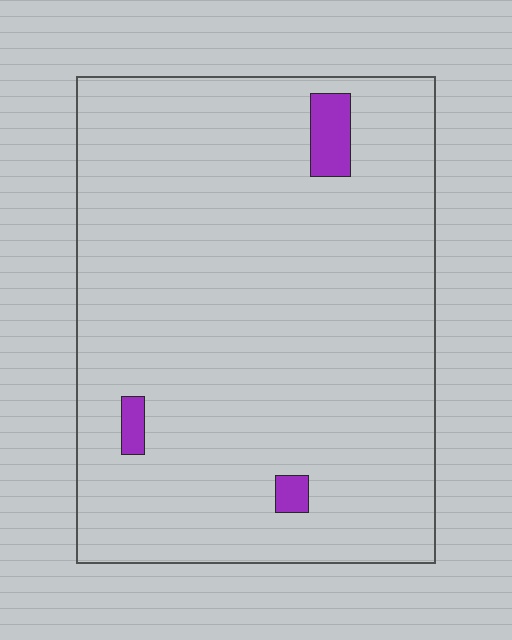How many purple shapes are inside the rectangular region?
3.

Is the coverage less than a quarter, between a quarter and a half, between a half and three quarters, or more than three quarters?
Less than a quarter.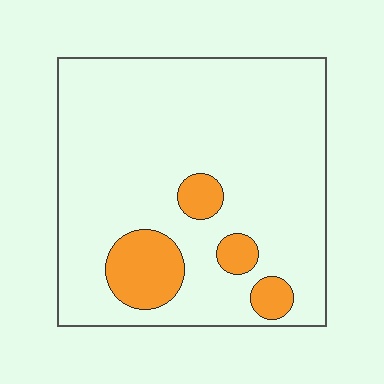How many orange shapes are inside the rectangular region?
4.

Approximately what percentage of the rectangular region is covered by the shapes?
Approximately 15%.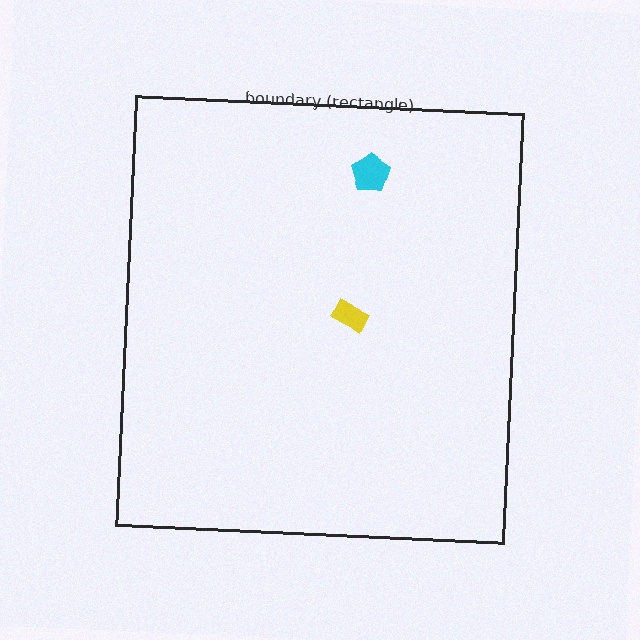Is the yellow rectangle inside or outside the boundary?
Inside.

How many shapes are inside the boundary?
2 inside, 0 outside.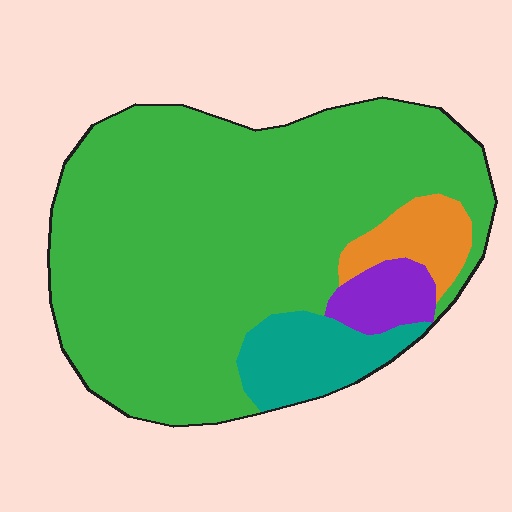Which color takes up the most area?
Green, at roughly 80%.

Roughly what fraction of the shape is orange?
Orange covers about 5% of the shape.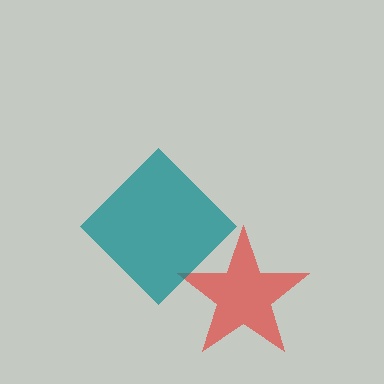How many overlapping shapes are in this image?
There are 2 overlapping shapes in the image.